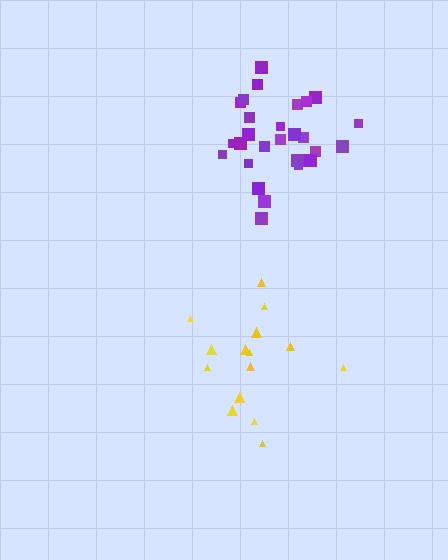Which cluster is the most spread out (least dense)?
Yellow.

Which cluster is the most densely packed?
Purple.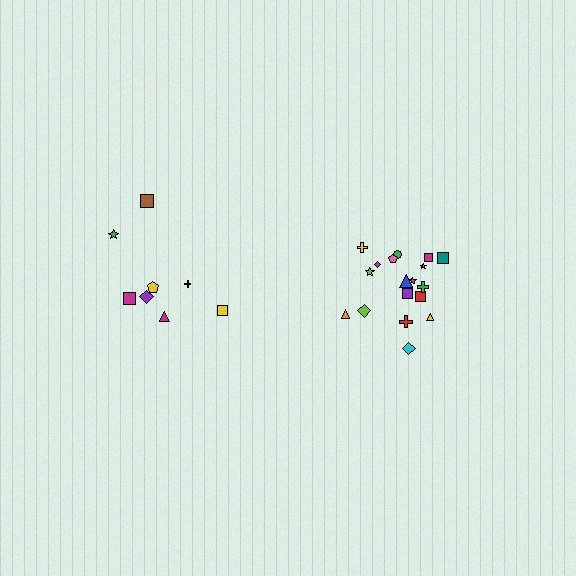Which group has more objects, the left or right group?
The right group.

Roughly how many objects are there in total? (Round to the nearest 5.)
Roughly 25 objects in total.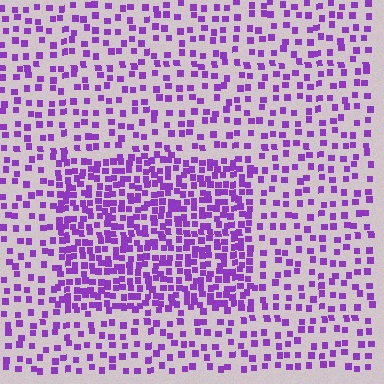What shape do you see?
I see a rectangle.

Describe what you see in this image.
The image contains small purple elements arranged at two different densities. A rectangle-shaped region is visible where the elements are more densely packed than the surrounding area.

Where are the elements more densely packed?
The elements are more densely packed inside the rectangle boundary.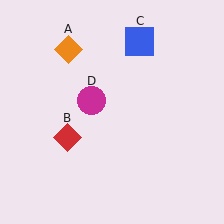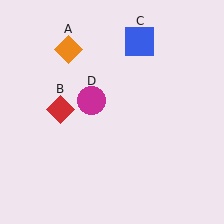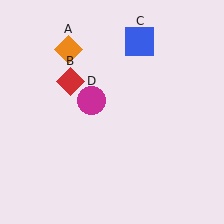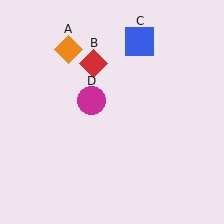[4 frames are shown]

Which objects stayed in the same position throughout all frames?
Orange diamond (object A) and blue square (object C) and magenta circle (object D) remained stationary.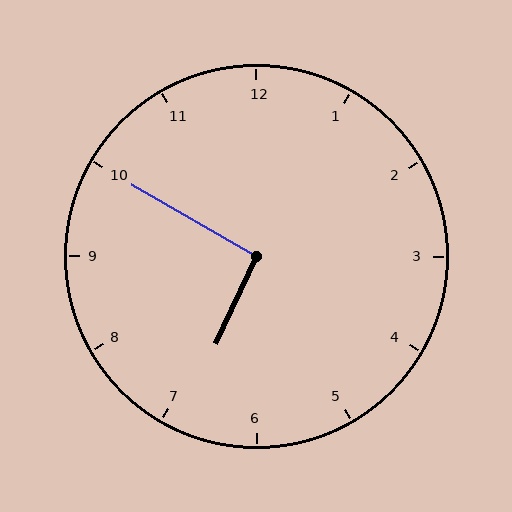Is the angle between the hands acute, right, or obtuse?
It is right.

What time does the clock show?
6:50.